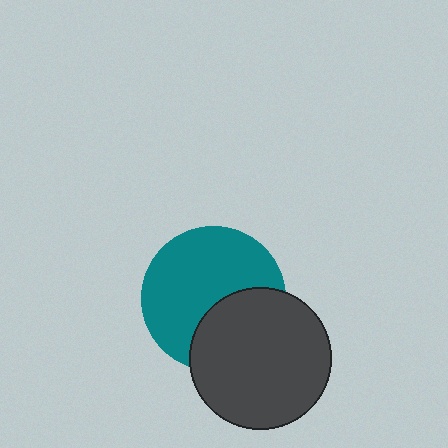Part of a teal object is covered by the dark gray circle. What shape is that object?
It is a circle.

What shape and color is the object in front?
The object in front is a dark gray circle.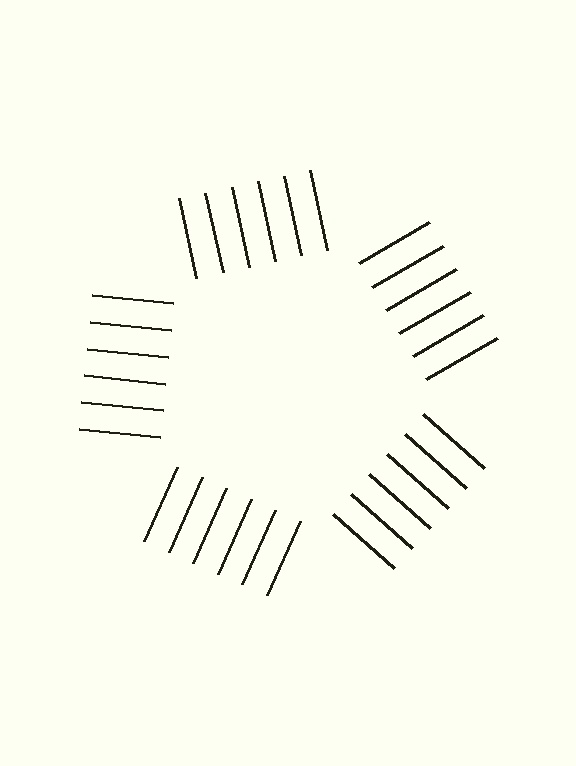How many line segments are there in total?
30 — 6 along each of the 5 edges.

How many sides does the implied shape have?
5 sides — the line-ends trace a pentagon.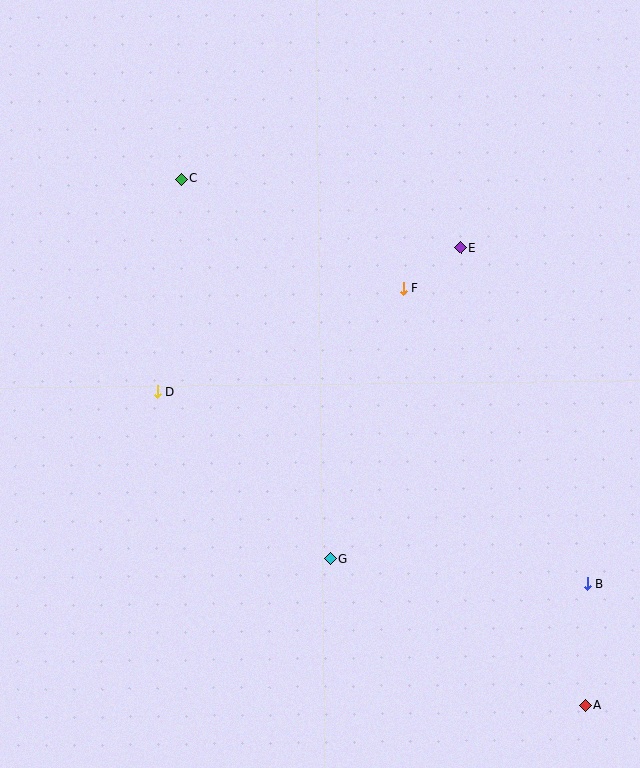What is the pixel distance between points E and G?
The distance between E and G is 337 pixels.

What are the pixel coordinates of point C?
Point C is at (181, 179).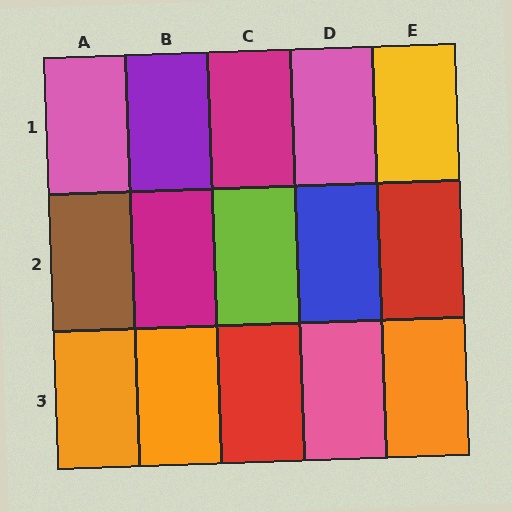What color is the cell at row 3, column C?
Red.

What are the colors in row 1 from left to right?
Pink, purple, magenta, pink, yellow.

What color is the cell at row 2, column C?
Lime.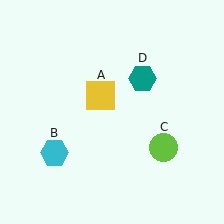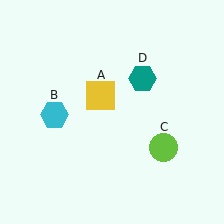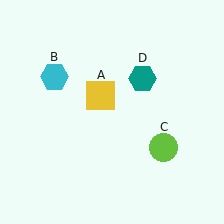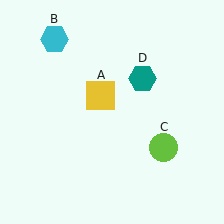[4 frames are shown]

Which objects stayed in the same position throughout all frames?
Yellow square (object A) and lime circle (object C) and teal hexagon (object D) remained stationary.